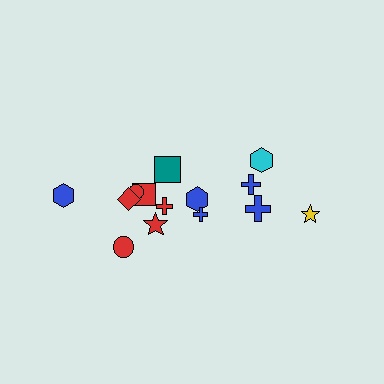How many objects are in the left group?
There are 8 objects.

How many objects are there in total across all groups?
There are 14 objects.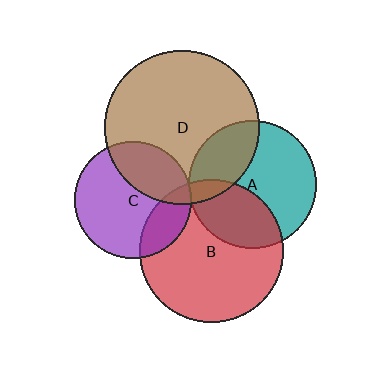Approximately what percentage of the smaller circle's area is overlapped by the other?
Approximately 5%.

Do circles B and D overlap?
Yes.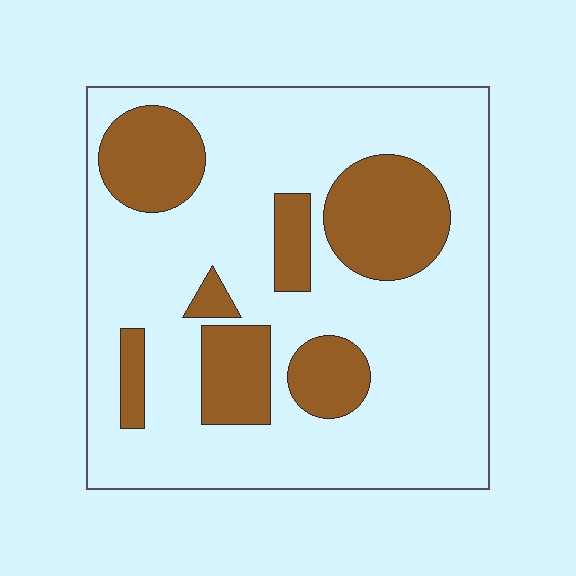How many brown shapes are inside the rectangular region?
7.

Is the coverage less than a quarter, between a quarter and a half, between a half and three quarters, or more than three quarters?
Between a quarter and a half.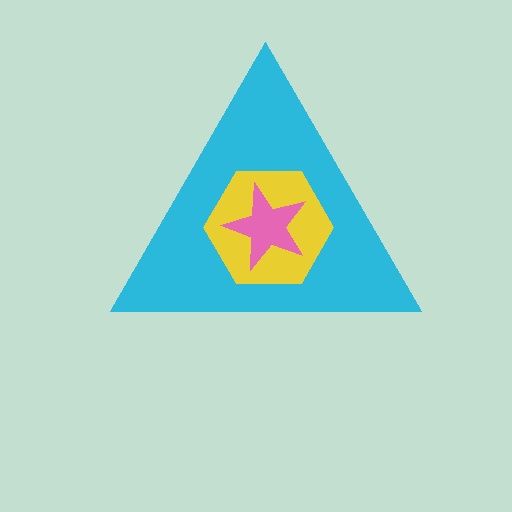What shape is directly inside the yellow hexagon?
The pink star.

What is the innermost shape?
The pink star.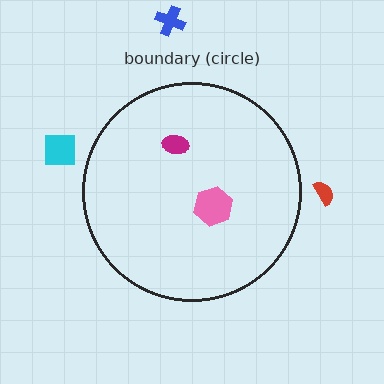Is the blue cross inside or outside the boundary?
Outside.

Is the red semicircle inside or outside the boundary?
Outside.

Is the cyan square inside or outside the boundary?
Outside.